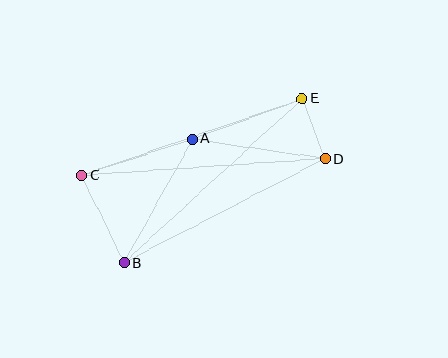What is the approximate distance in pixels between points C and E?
The distance between C and E is approximately 233 pixels.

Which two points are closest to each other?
Points D and E are closest to each other.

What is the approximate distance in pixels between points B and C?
The distance between B and C is approximately 97 pixels.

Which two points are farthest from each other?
Points C and D are farthest from each other.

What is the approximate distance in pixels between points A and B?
The distance between A and B is approximately 142 pixels.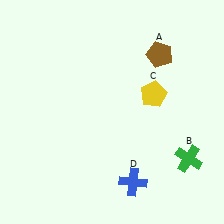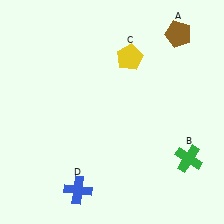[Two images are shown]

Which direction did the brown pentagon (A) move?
The brown pentagon (A) moved up.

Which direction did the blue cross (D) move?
The blue cross (D) moved left.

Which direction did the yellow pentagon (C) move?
The yellow pentagon (C) moved up.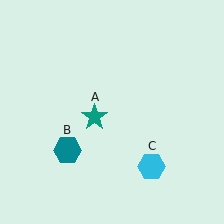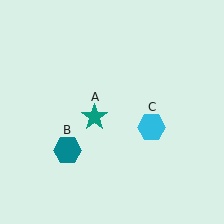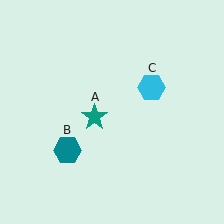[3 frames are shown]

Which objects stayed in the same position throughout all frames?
Teal star (object A) and teal hexagon (object B) remained stationary.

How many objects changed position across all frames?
1 object changed position: cyan hexagon (object C).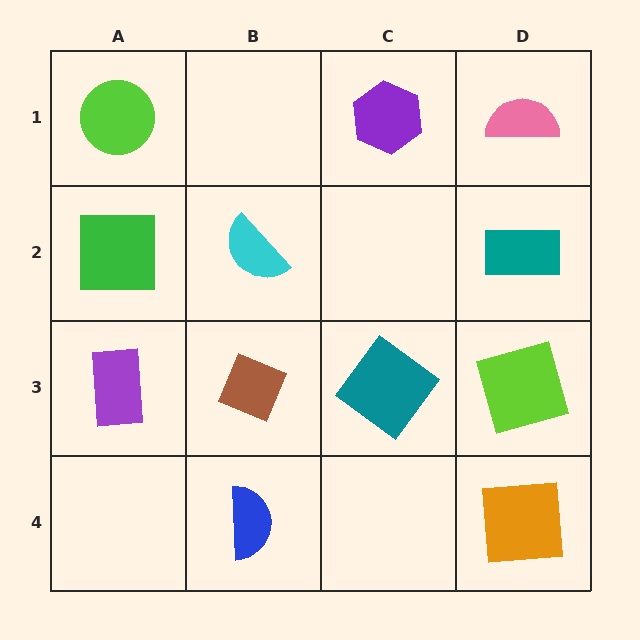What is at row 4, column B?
A blue semicircle.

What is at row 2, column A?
A green square.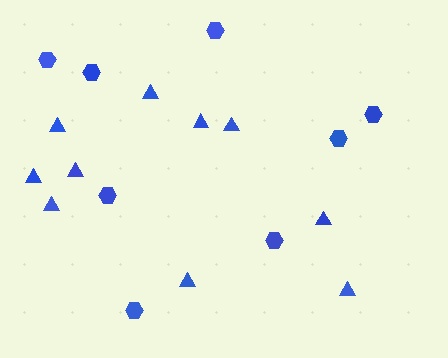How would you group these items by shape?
There are 2 groups: one group of hexagons (8) and one group of triangles (10).